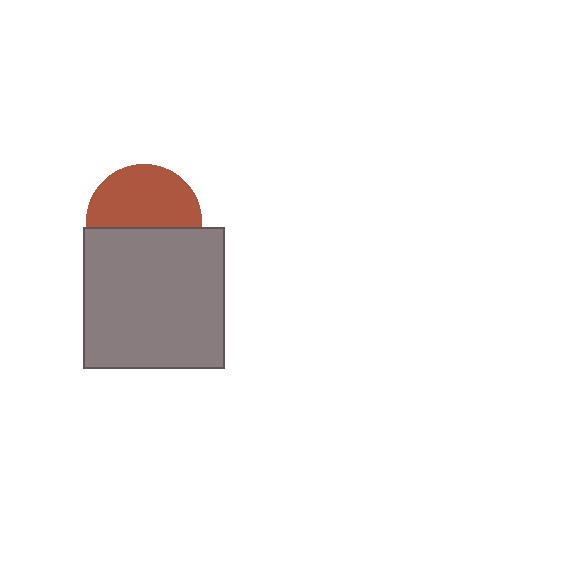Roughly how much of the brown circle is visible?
About half of it is visible (roughly 57%).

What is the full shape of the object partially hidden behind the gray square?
The partially hidden object is a brown circle.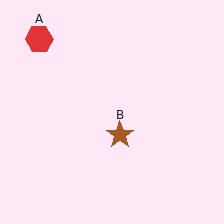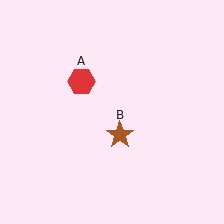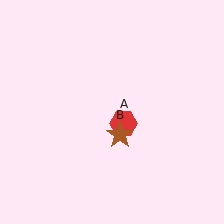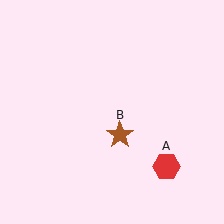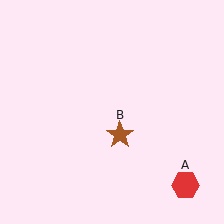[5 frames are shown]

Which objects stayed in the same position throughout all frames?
Brown star (object B) remained stationary.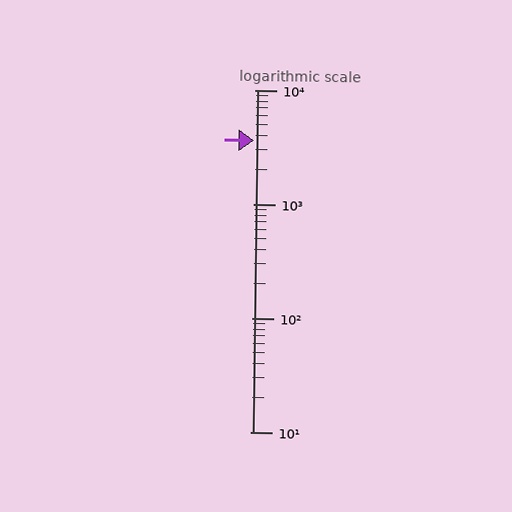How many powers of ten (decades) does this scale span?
The scale spans 3 decades, from 10 to 10000.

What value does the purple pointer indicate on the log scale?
The pointer indicates approximately 3600.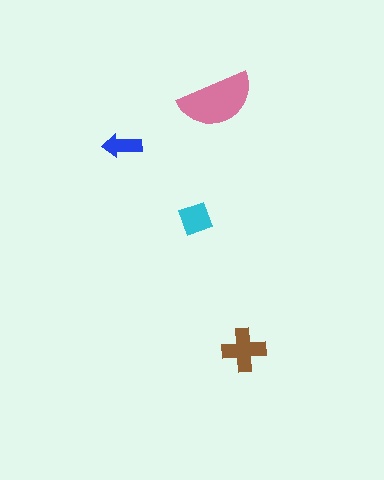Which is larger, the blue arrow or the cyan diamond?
The cyan diamond.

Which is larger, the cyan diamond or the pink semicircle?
The pink semicircle.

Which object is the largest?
The pink semicircle.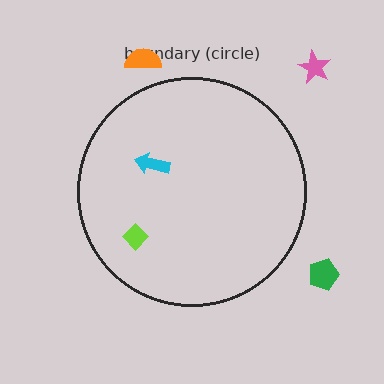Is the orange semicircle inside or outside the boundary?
Outside.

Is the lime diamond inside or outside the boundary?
Inside.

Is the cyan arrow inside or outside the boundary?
Inside.